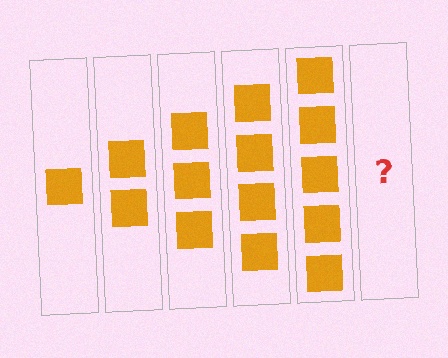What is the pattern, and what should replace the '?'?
The pattern is that each step adds one more square. The '?' should be 6 squares.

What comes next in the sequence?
The next element should be 6 squares.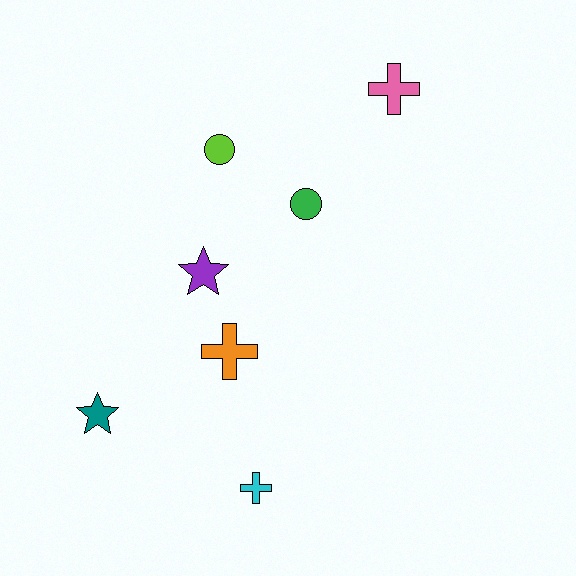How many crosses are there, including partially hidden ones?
There are 3 crosses.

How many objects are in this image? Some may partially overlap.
There are 7 objects.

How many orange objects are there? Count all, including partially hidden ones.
There is 1 orange object.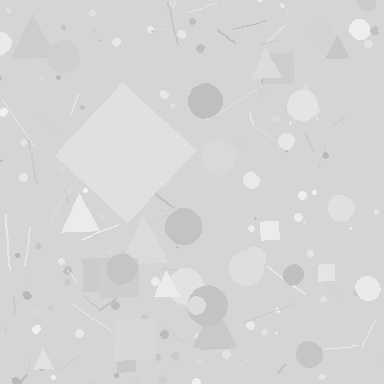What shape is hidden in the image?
A diamond is hidden in the image.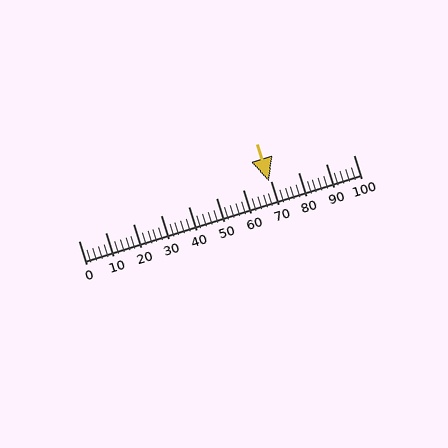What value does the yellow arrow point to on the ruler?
The yellow arrow points to approximately 69.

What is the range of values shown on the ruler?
The ruler shows values from 0 to 100.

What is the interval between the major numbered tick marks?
The major tick marks are spaced 10 units apart.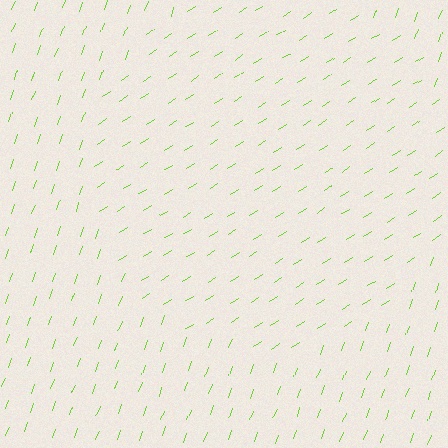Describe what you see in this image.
The image is filled with small lime line segments. A circle region in the image has lines oriented differently from the surrounding lines, creating a visible texture boundary.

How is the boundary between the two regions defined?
The boundary is defined purely by a change in line orientation (approximately 37 degrees difference). All lines are the same color and thickness.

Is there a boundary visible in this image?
Yes, there is a texture boundary formed by a change in line orientation.